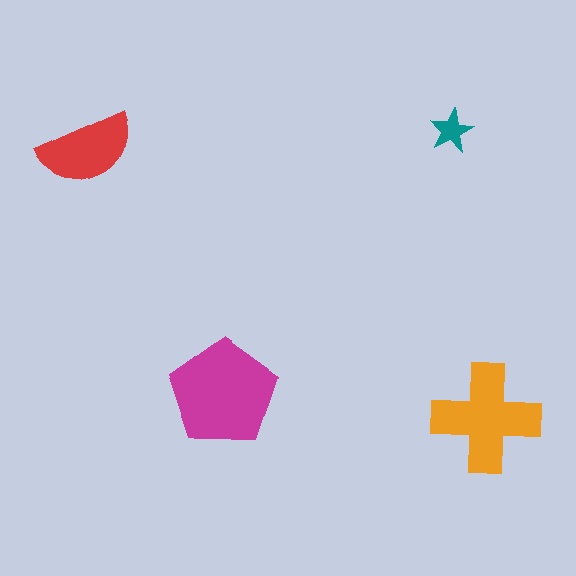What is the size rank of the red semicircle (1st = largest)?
3rd.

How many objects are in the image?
There are 4 objects in the image.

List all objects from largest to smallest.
The magenta pentagon, the orange cross, the red semicircle, the teal star.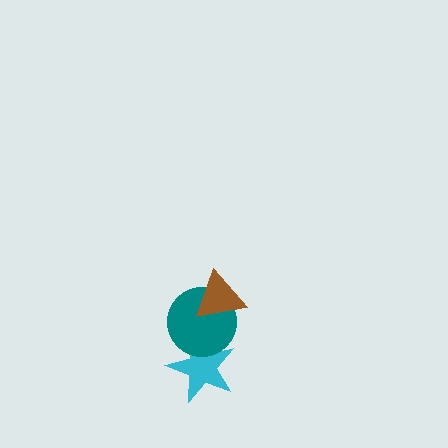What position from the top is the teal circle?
The teal circle is 2nd from the top.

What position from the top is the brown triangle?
The brown triangle is 1st from the top.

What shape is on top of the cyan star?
The teal circle is on top of the cyan star.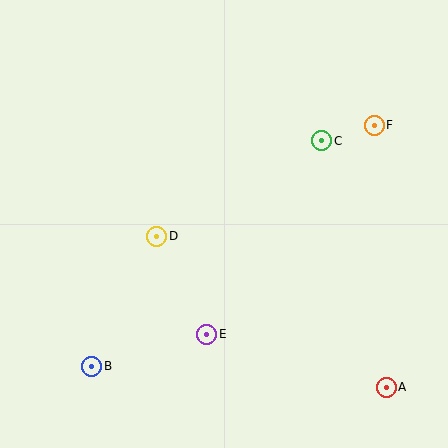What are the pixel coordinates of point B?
Point B is at (92, 366).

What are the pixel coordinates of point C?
Point C is at (322, 141).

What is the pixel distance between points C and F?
The distance between C and F is 55 pixels.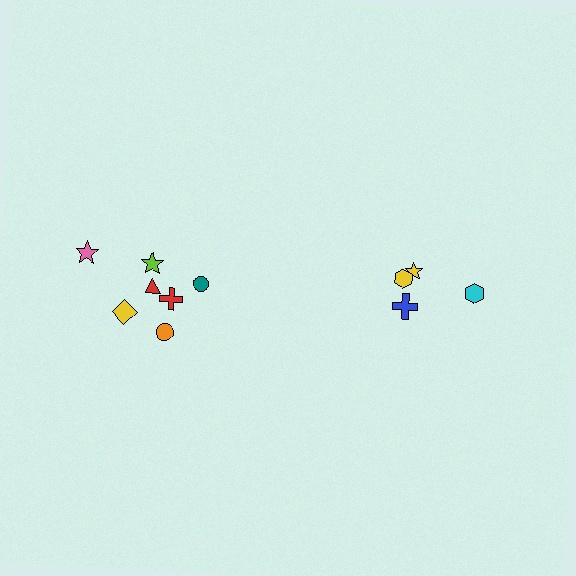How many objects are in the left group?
There are 7 objects.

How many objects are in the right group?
There are 4 objects.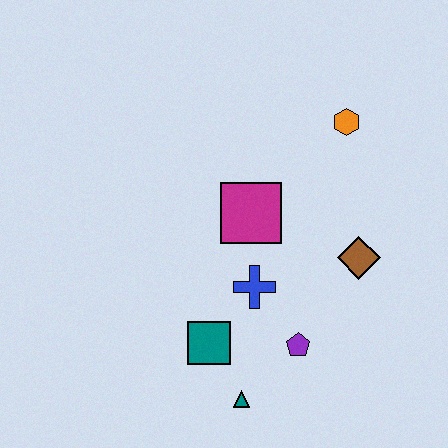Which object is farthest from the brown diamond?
The teal triangle is farthest from the brown diamond.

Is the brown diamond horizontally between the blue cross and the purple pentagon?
No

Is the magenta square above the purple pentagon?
Yes